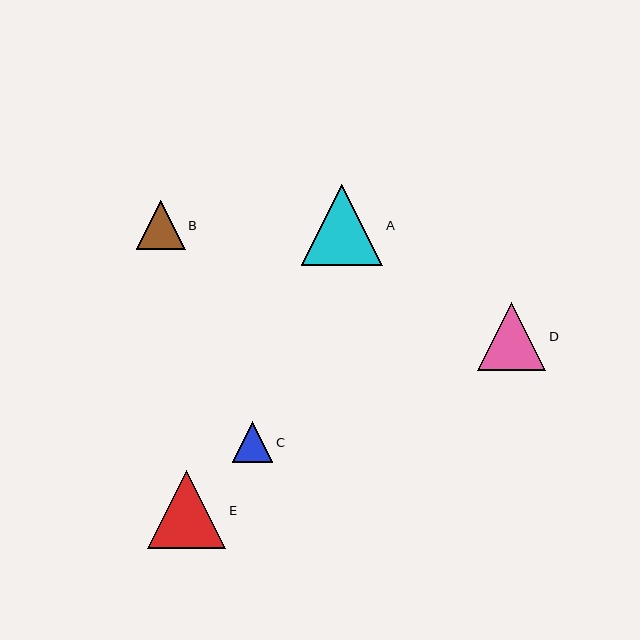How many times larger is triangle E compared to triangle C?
Triangle E is approximately 1.9 times the size of triangle C.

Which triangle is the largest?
Triangle A is the largest with a size of approximately 81 pixels.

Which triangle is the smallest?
Triangle C is the smallest with a size of approximately 40 pixels.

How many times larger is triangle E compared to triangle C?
Triangle E is approximately 1.9 times the size of triangle C.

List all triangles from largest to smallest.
From largest to smallest: A, E, D, B, C.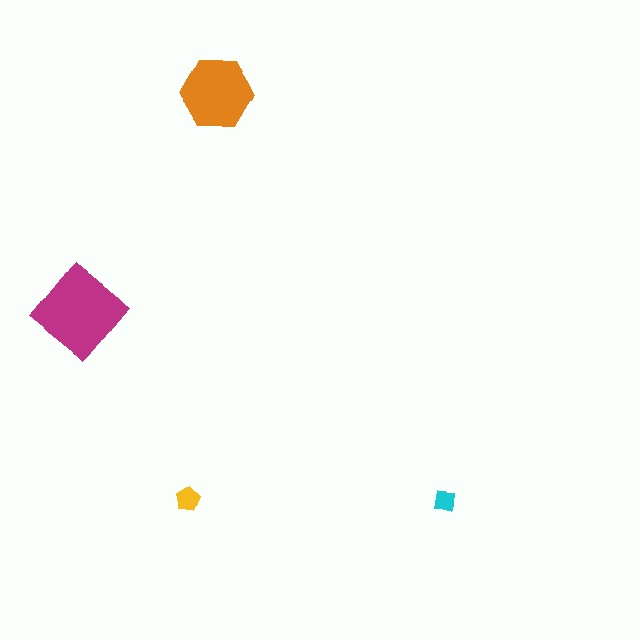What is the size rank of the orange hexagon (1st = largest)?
2nd.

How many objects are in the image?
There are 4 objects in the image.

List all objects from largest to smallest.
The magenta diamond, the orange hexagon, the yellow pentagon, the cyan square.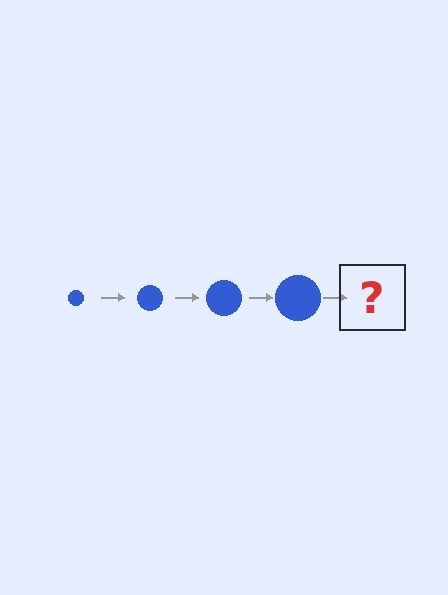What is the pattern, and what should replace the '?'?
The pattern is that the circle gets progressively larger each step. The '?' should be a blue circle, larger than the previous one.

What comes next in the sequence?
The next element should be a blue circle, larger than the previous one.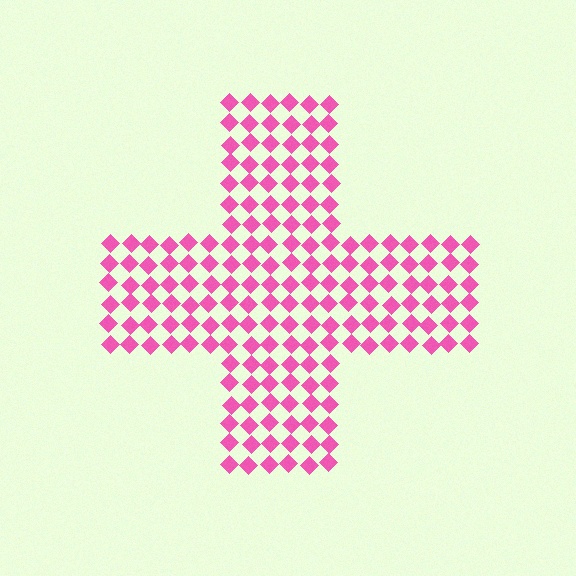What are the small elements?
The small elements are diamonds.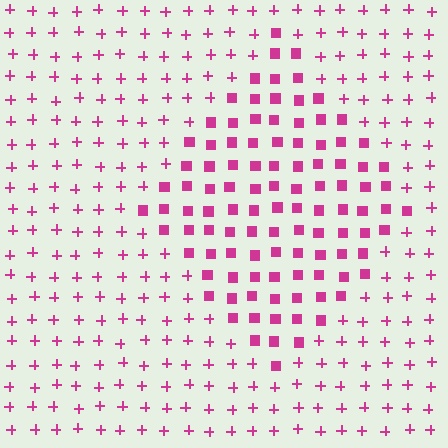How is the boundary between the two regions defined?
The boundary is defined by a change in element shape: squares inside vs. plus signs outside. All elements share the same color and spacing.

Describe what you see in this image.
The image is filled with small magenta elements arranged in a uniform grid. A diamond-shaped region contains squares, while the surrounding area contains plus signs. The boundary is defined purely by the change in element shape.